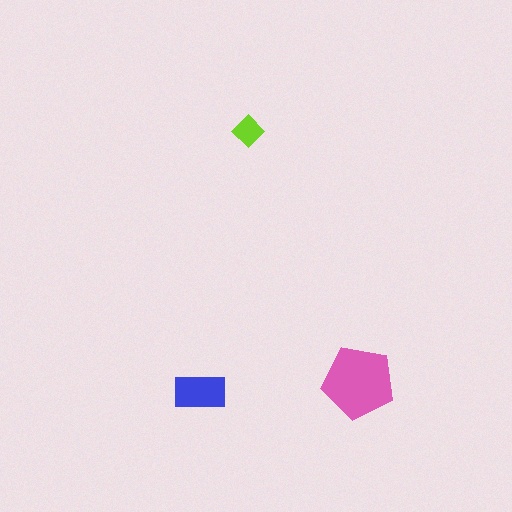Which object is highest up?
The lime diamond is topmost.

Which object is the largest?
The pink pentagon.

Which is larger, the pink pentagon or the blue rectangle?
The pink pentagon.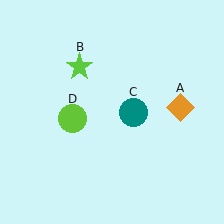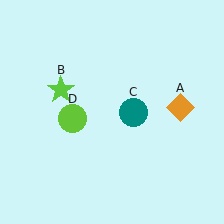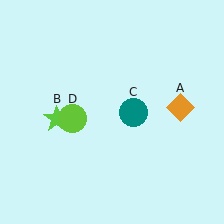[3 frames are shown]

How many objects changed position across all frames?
1 object changed position: lime star (object B).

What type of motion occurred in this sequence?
The lime star (object B) rotated counterclockwise around the center of the scene.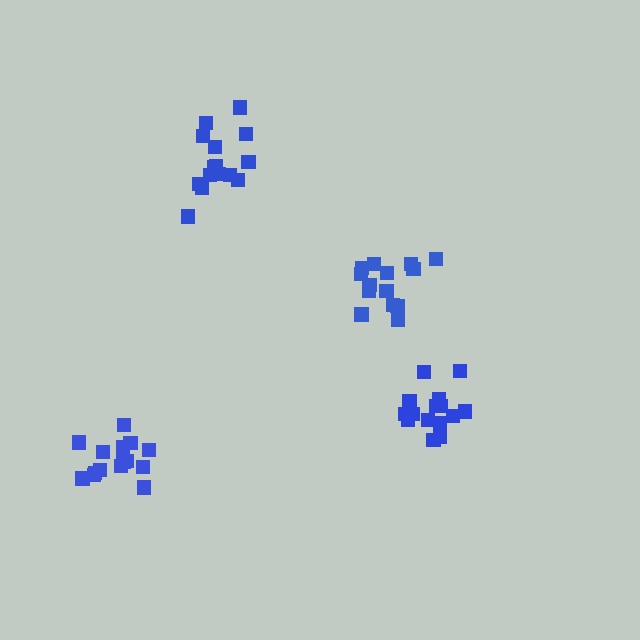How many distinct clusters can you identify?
There are 4 distinct clusters.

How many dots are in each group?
Group 1: 16 dots, Group 2: 14 dots, Group 3: 15 dots, Group 4: 15 dots (60 total).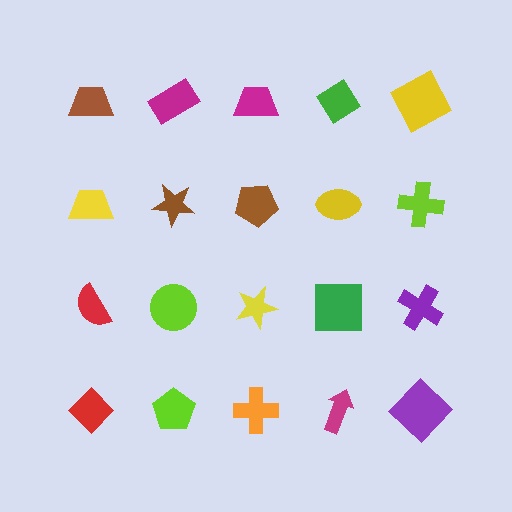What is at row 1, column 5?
A yellow square.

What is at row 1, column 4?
A green diamond.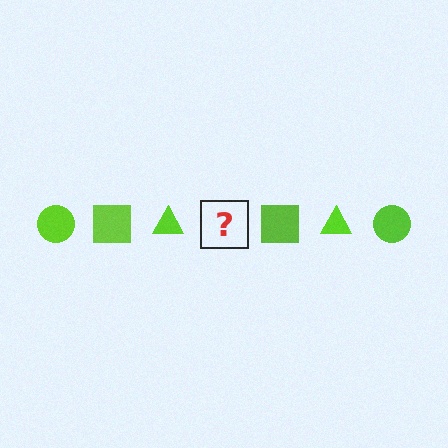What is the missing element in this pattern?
The missing element is a lime circle.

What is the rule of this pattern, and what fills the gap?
The rule is that the pattern cycles through circle, square, triangle shapes in lime. The gap should be filled with a lime circle.